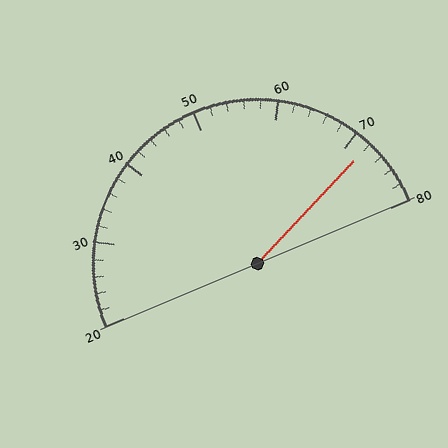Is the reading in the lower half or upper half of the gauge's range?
The reading is in the upper half of the range (20 to 80).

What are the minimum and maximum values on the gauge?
The gauge ranges from 20 to 80.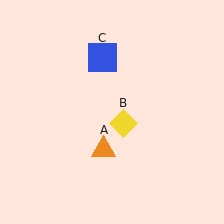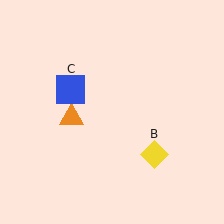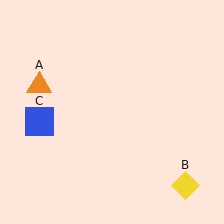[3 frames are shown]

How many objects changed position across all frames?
3 objects changed position: orange triangle (object A), yellow diamond (object B), blue square (object C).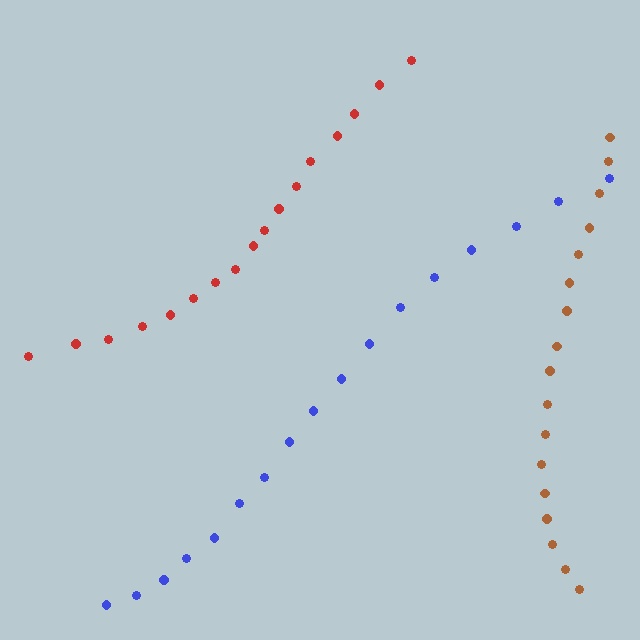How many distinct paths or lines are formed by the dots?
There are 3 distinct paths.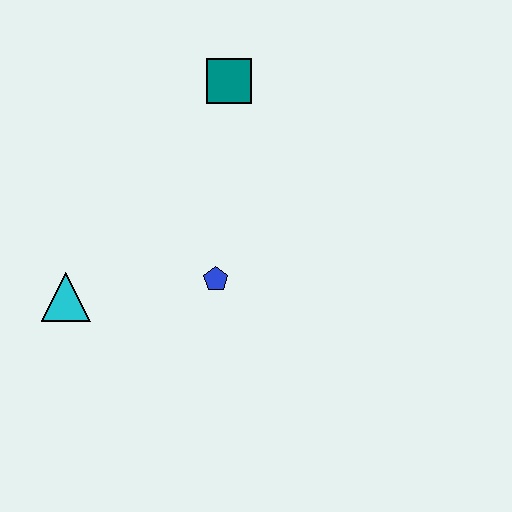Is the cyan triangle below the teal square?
Yes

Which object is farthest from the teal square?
The cyan triangle is farthest from the teal square.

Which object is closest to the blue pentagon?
The cyan triangle is closest to the blue pentagon.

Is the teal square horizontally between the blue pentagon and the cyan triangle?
No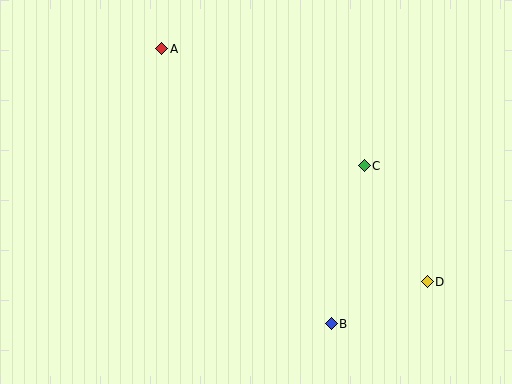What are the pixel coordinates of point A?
Point A is at (162, 49).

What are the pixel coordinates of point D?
Point D is at (427, 282).